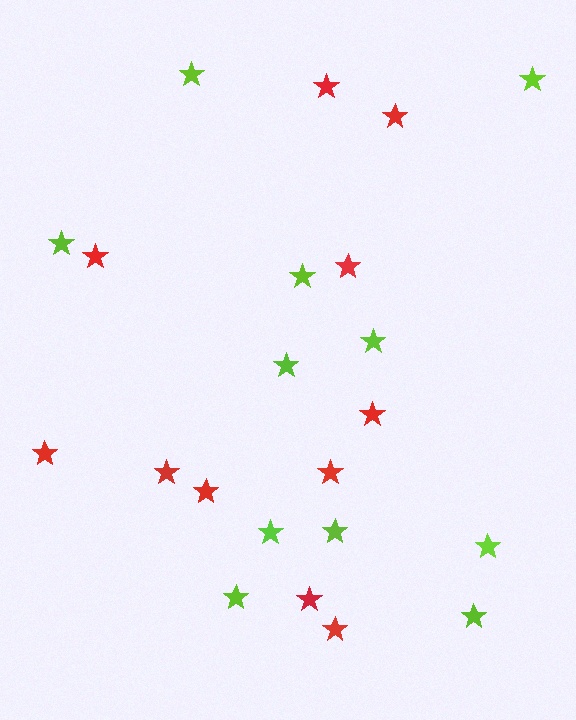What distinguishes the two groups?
There are 2 groups: one group of red stars (11) and one group of lime stars (11).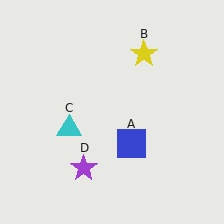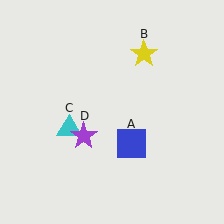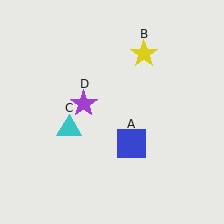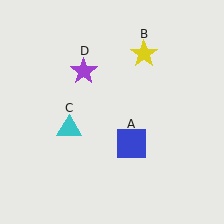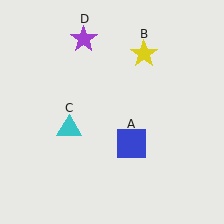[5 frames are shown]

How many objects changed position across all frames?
1 object changed position: purple star (object D).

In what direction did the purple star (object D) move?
The purple star (object D) moved up.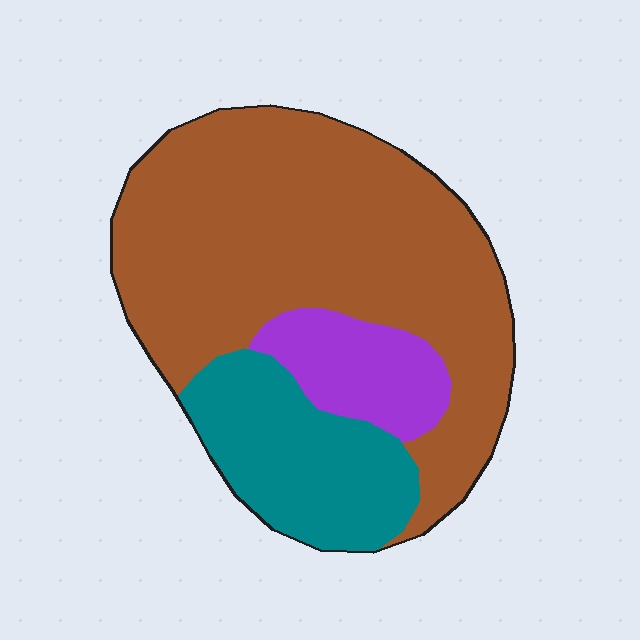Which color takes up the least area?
Purple, at roughly 10%.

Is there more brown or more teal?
Brown.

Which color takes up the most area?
Brown, at roughly 65%.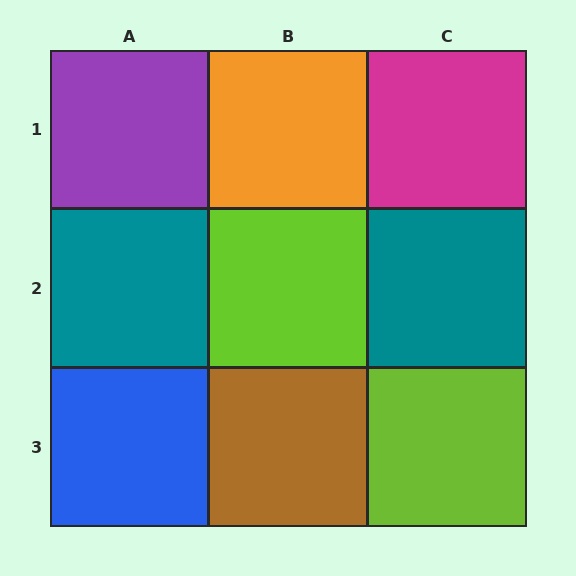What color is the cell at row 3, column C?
Lime.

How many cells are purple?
1 cell is purple.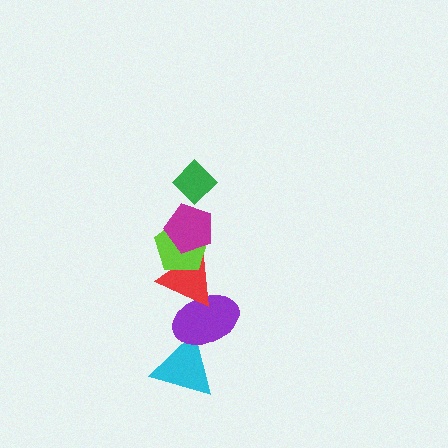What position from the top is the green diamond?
The green diamond is 1st from the top.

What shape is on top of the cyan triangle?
The purple ellipse is on top of the cyan triangle.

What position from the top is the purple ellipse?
The purple ellipse is 5th from the top.